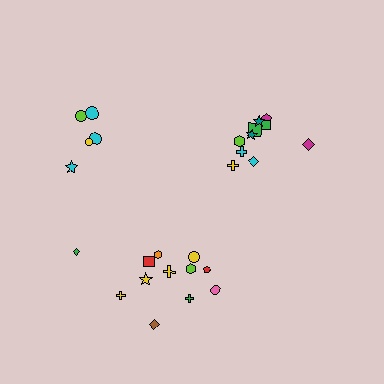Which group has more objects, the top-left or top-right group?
The top-right group.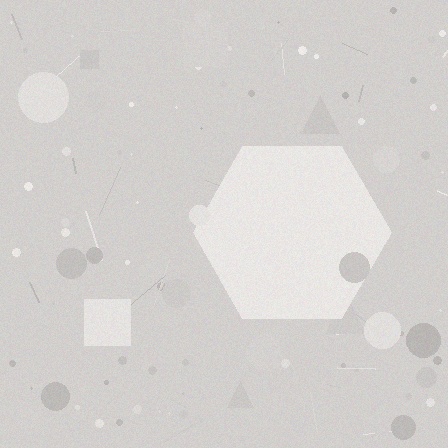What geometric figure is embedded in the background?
A hexagon is embedded in the background.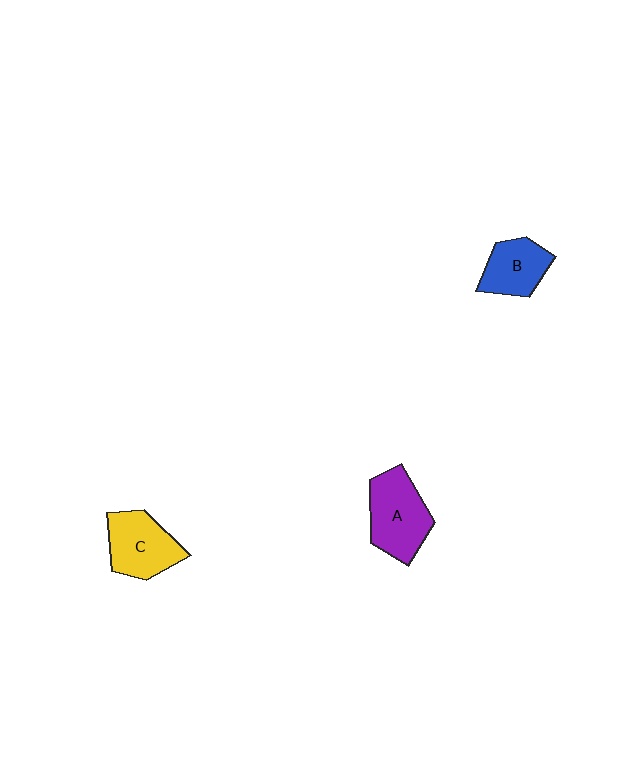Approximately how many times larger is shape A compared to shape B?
Approximately 1.4 times.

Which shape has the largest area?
Shape A (purple).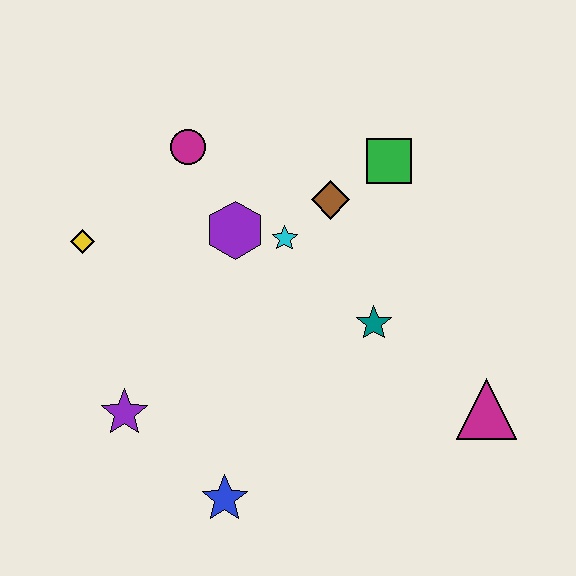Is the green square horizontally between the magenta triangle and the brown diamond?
Yes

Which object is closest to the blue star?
The purple star is closest to the blue star.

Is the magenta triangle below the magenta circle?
Yes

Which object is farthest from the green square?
The blue star is farthest from the green square.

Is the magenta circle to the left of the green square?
Yes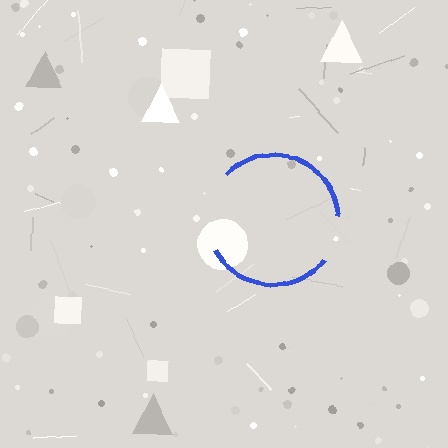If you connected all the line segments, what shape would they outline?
They would outline a circle.